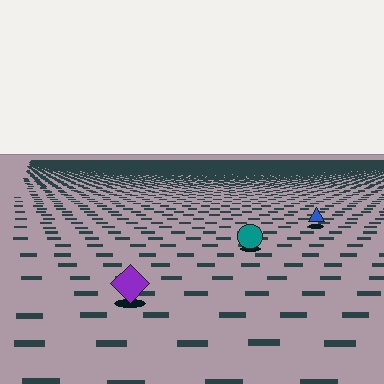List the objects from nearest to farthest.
From nearest to farthest: the purple diamond, the teal circle, the blue triangle.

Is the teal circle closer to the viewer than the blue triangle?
Yes. The teal circle is closer — you can tell from the texture gradient: the ground texture is coarser near it.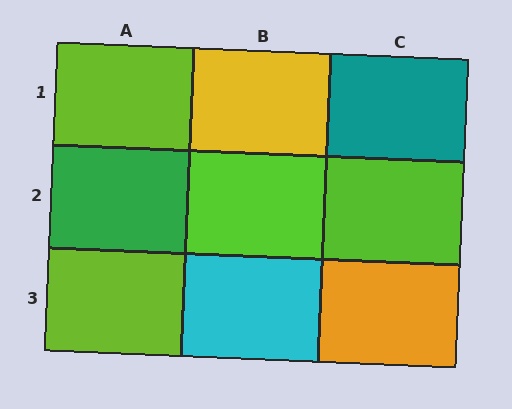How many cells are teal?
1 cell is teal.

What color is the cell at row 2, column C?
Lime.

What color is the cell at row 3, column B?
Cyan.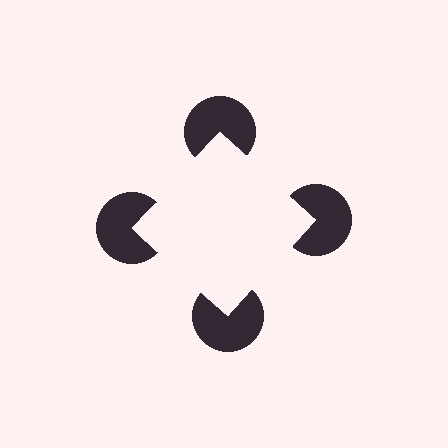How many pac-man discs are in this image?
There are 4 — one at each vertex of the illusory square.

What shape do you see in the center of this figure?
An illusory square — its edges are inferred from the aligned wedge cuts in the pac-man discs, not physically drawn.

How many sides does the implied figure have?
4 sides.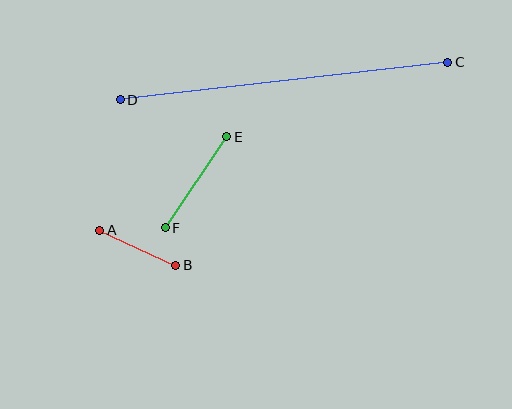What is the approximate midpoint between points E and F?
The midpoint is at approximately (196, 182) pixels.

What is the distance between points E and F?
The distance is approximately 110 pixels.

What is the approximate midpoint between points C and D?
The midpoint is at approximately (284, 81) pixels.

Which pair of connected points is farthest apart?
Points C and D are farthest apart.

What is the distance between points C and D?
The distance is approximately 329 pixels.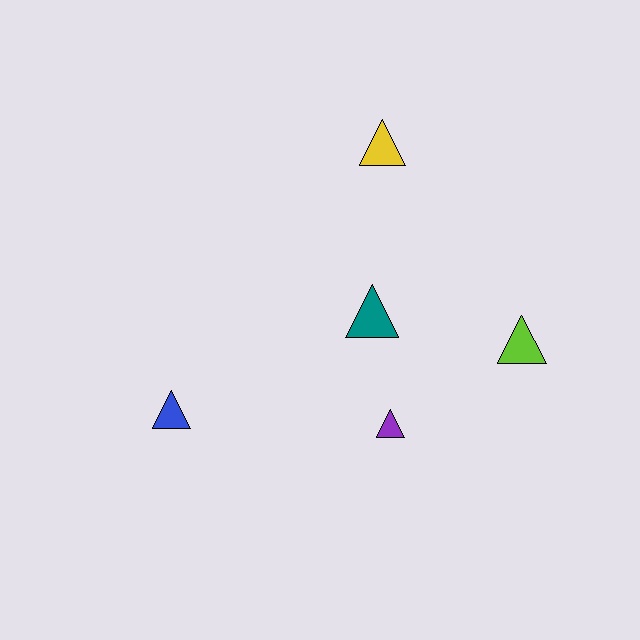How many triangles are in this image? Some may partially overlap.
There are 5 triangles.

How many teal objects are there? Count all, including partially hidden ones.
There is 1 teal object.